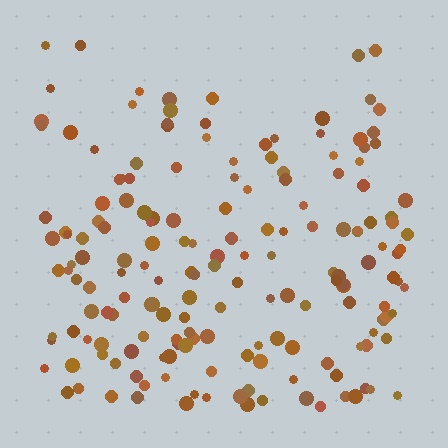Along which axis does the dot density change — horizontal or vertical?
Vertical.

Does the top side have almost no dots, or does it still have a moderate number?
Still a moderate number, just noticeably fewer than the bottom.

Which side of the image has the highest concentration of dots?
The bottom.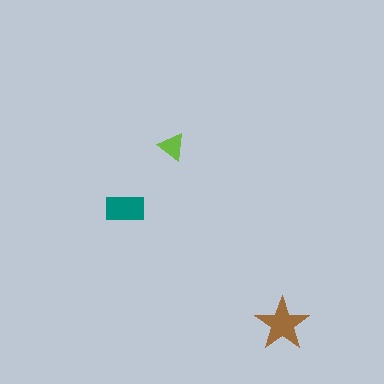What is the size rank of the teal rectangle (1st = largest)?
2nd.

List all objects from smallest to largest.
The lime triangle, the teal rectangle, the brown star.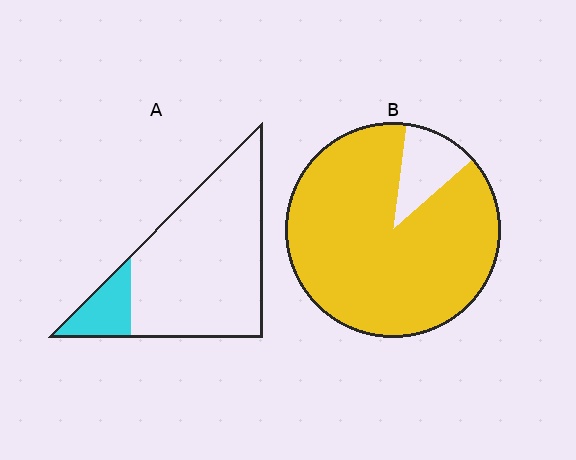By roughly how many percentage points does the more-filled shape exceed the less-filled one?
By roughly 75 percentage points (B over A).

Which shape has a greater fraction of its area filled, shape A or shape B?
Shape B.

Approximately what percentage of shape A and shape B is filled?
A is approximately 15% and B is approximately 90%.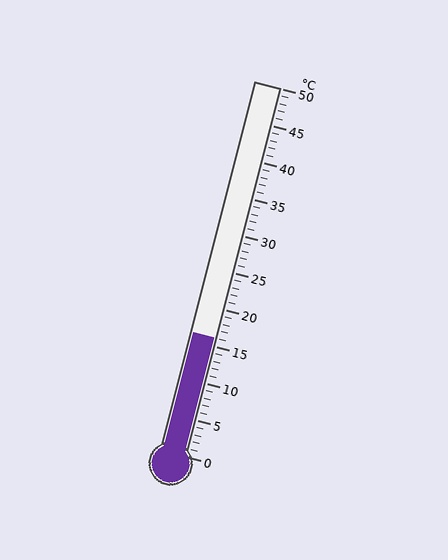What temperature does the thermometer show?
The thermometer shows approximately 16°C.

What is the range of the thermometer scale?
The thermometer scale ranges from 0°C to 50°C.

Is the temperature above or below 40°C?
The temperature is below 40°C.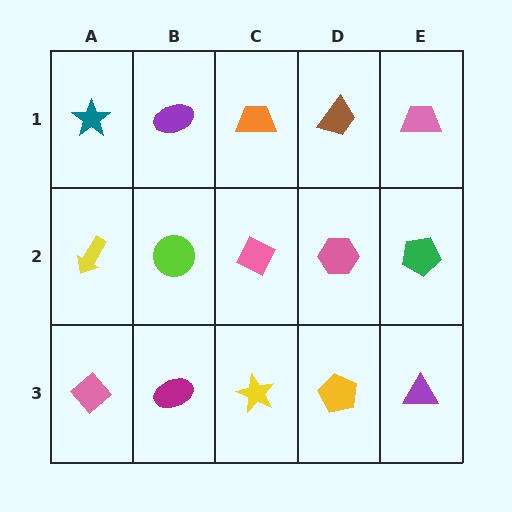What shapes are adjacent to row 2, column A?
A teal star (row 1, column A), a pink diamond (row 3, column A), a lime circle (row 2, column B).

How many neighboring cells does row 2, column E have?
3.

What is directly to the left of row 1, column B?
A teal star.